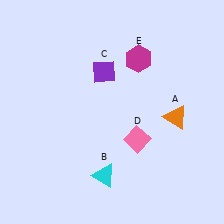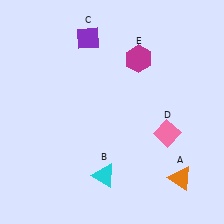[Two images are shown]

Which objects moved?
The objects that moved are: the orange triangle (A), the purple diamond (C), the pink diamond (D).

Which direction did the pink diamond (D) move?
The pink diamond (D) moved right.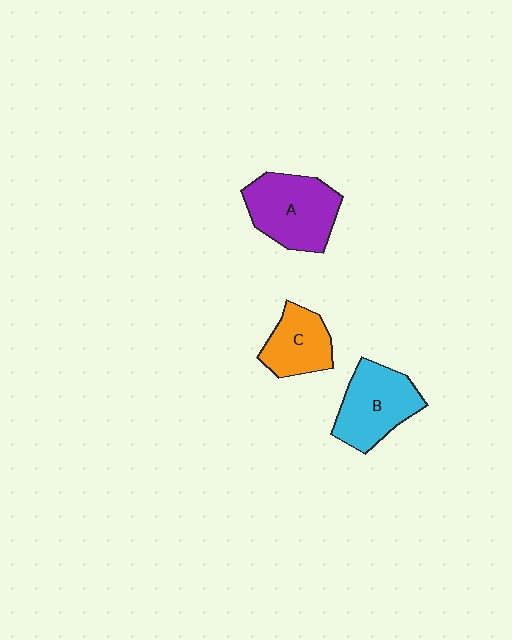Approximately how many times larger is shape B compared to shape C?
Approximately 1.4 times.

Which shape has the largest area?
Shape A (purple).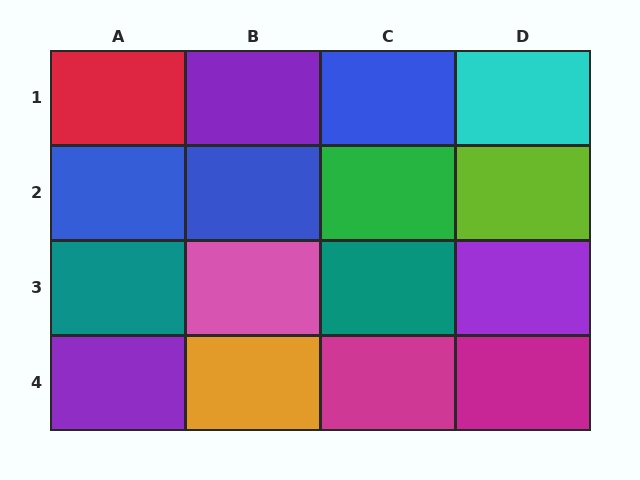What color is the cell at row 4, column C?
Magenta.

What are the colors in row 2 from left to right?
Blue, blue, green, lime.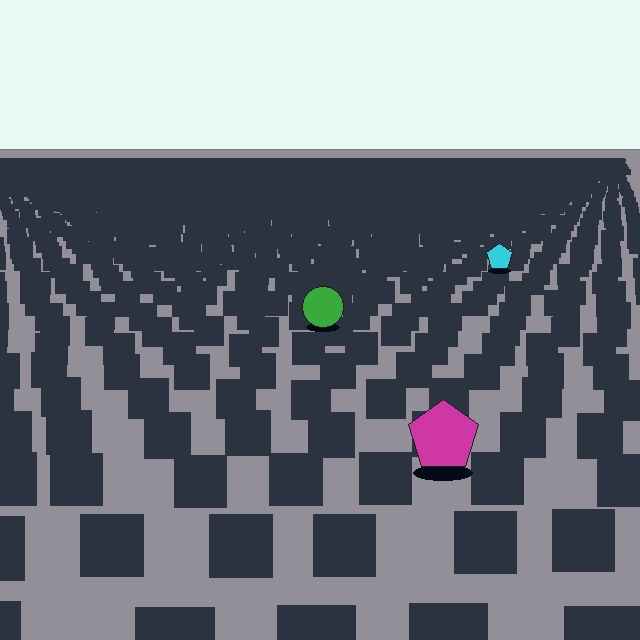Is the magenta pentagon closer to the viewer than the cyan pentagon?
Yes. The magenta pentagon is closer — you can tell from the texture gradient: the ground texture is coarser near it.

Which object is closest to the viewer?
The magenta pentagon is closest. The texture marks near it are larger and more spread out.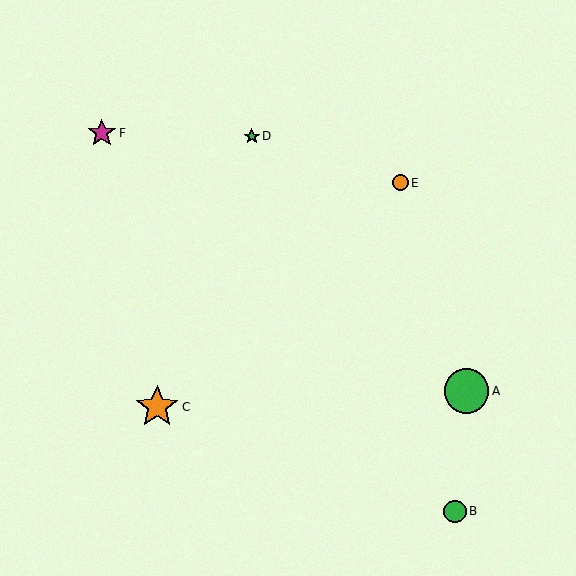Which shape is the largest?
The green circle (labeled A) is the largest.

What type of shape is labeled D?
Shape D is a green star.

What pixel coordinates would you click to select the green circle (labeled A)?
Click at (466, 391) to select the green circle A.